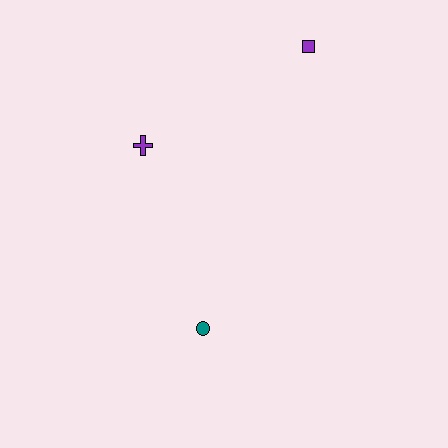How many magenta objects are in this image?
There are no magenta objects.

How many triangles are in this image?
There are no triangles.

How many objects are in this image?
There are 3 objects.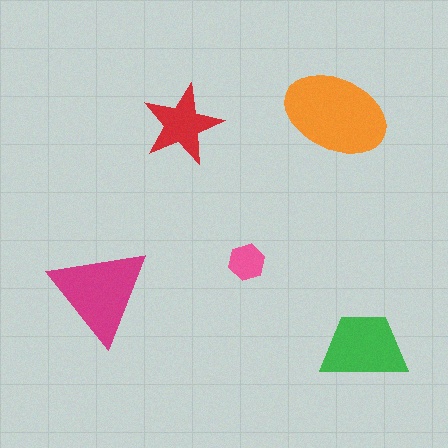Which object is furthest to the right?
The green trapezoid is rightmost.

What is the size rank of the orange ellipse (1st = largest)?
1st.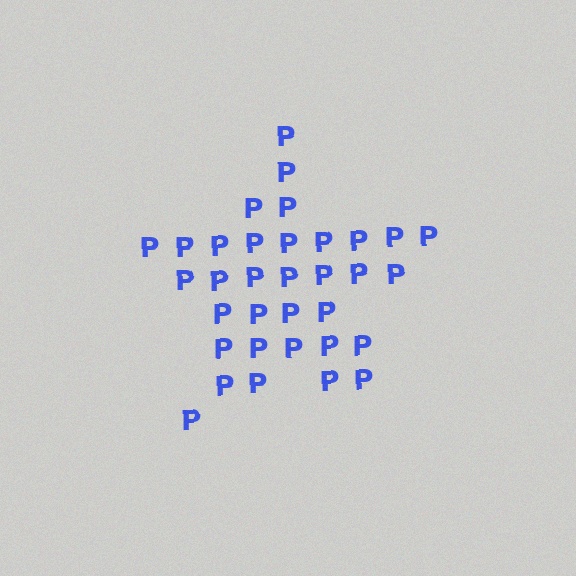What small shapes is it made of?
It is made of small letter P's.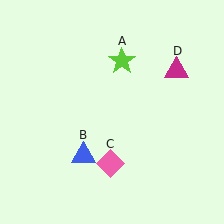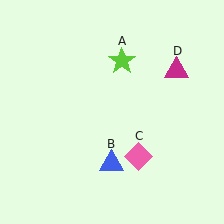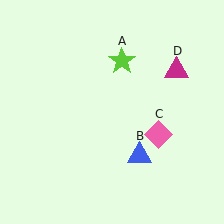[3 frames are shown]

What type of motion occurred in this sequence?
The blue triangle (object B), pink diamond (object C) rotated counterclockwise around the center of the scene.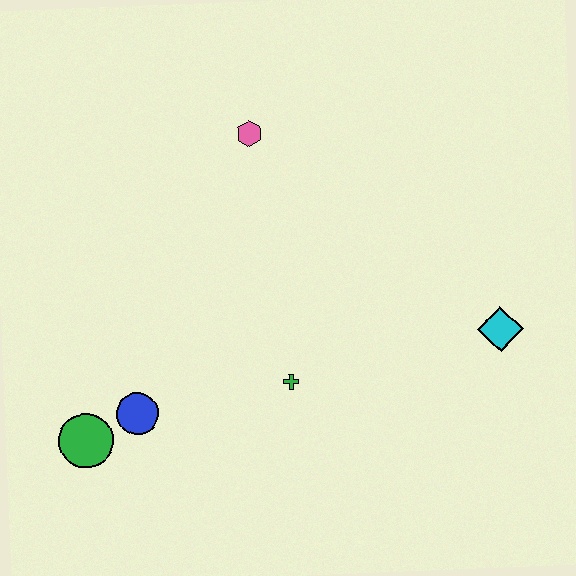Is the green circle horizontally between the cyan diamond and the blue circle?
No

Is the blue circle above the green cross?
No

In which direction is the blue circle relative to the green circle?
The blue circle is to the right of the green circle.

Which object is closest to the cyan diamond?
The green cross is closest to the cyan diamond.